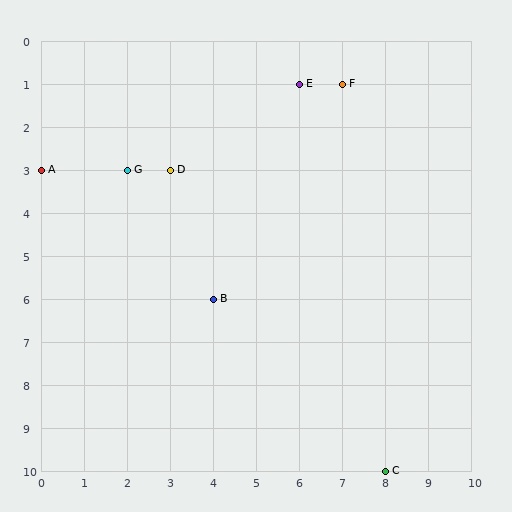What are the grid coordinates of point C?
Point C is at grid coordinates (8, 10).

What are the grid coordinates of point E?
Point E is at grid coordinates (6, 1).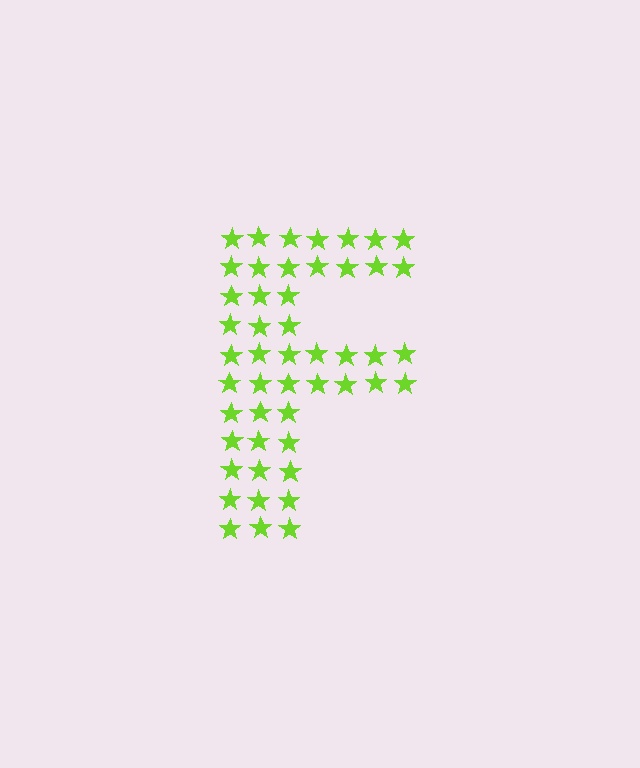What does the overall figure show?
The overall figure shows the letter F.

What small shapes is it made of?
It is made of small stars.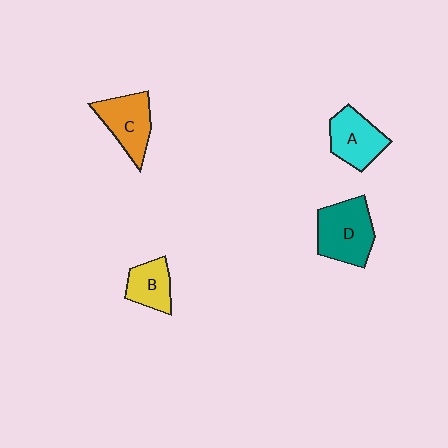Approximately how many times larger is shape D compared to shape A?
Approximately 1.3 times.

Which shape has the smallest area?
Shape B (yellow).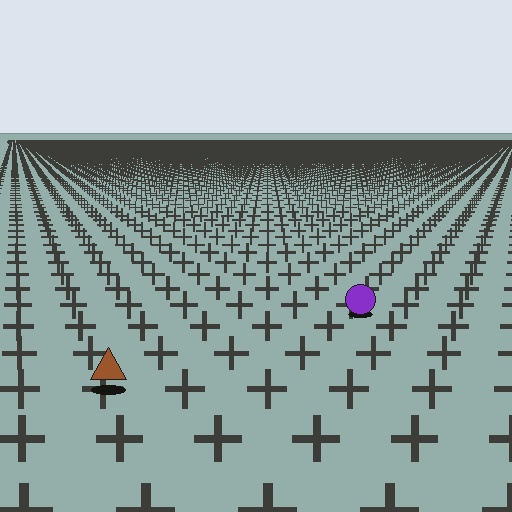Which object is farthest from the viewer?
The purple circle is farthest from the viewer. It appears smaller and the ground texture around it is denser.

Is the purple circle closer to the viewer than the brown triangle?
No. The brown triangle is closer — you can tell from the texture gradient: the ground texture is coarser near it.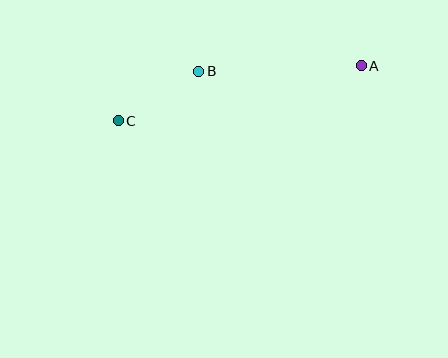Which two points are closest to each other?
Points B and C are closest to each other.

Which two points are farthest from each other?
Points A and C are farthest from each other.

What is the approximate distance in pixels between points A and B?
The distance between A and B is approximately 162 pixels.